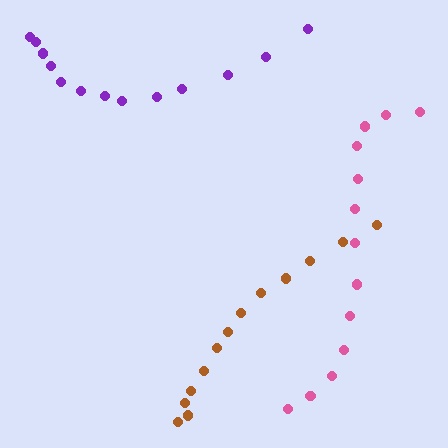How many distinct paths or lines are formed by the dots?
There are 3 distinct paths.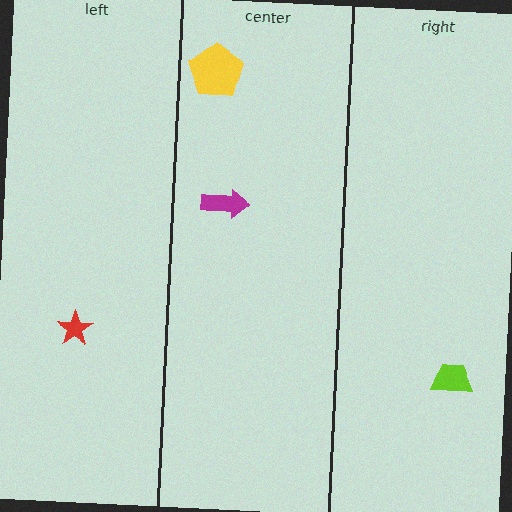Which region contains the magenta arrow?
The center region.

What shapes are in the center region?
The yellow pentagon, the magenta arrow.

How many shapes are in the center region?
2.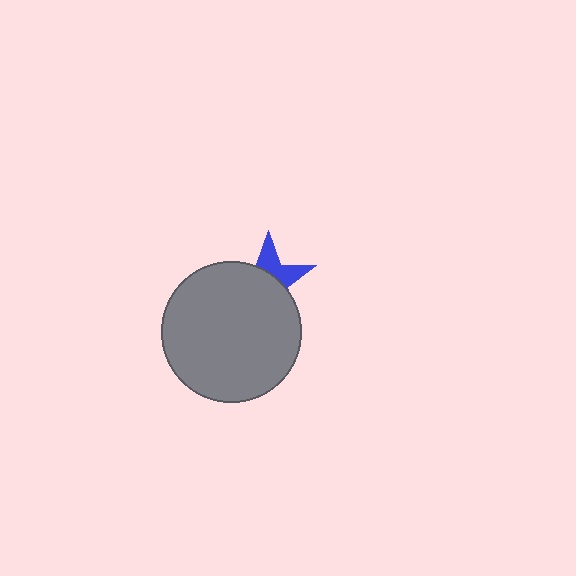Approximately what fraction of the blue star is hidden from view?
Roughly 65% of the blue star is hidden behind the gray circle.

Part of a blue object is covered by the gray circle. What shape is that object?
It is a star.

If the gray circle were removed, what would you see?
You would see the complete blue star.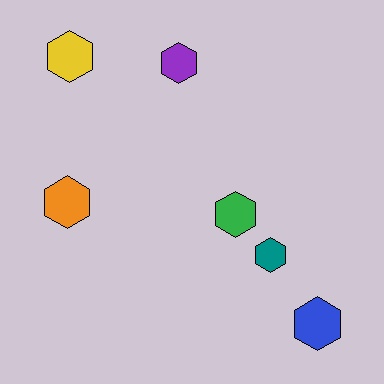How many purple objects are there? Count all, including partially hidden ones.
There is 1 purple object.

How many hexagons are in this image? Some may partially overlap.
There are 6 hexagons.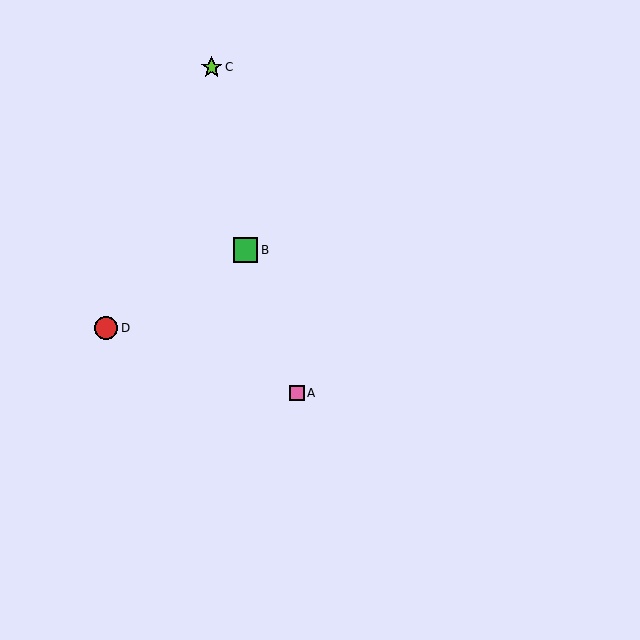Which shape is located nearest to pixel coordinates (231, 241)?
The green square (labeled B) at (245, 250) is nearest to that location.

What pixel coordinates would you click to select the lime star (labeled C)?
Click at (212, 67) to select the lime star C.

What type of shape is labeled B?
Shape B is a green square.